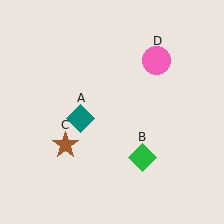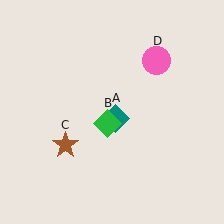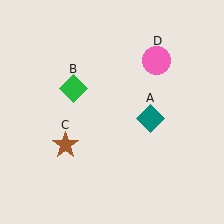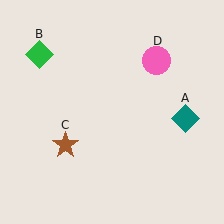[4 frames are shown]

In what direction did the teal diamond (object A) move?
The teal diamond (object A) moved right.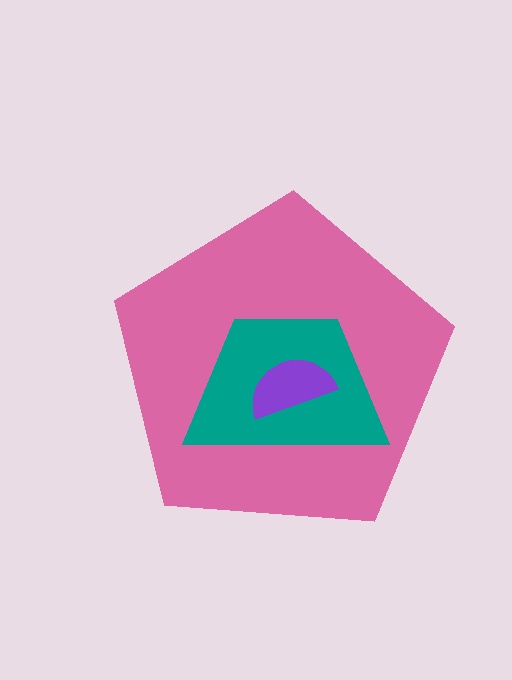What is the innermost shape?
The purple semicircle.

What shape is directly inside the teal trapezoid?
The purple semicircle.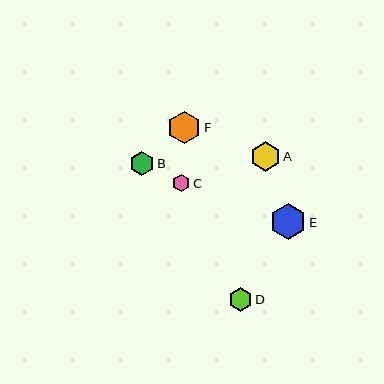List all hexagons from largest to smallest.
From largest to smallest: E, F, A, B, D, C.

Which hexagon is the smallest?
Hexagon C is the smallest with a size of approximately 17 pixels.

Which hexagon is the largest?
Hexagon E is the largest with a size of approximately 36 pixels.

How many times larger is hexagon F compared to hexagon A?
Hexagon F is approximately 1.1 times the size of hexagon A.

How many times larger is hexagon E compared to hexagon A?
Hexagon E is approximately 1.2 times the size of hexagon A.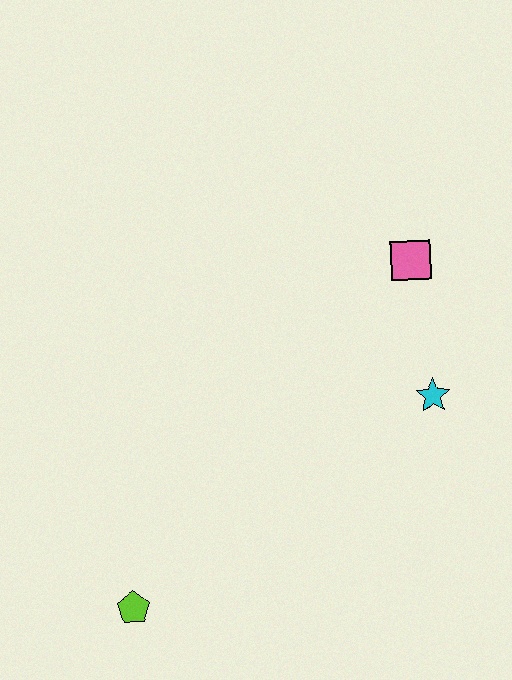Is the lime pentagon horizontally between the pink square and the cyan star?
No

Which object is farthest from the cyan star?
The lime pentagon is farthest from the cyan star.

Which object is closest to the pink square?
The cyan star is closest to the pink square.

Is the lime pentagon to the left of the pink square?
Yes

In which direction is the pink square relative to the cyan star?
The pink square is above the cyan star.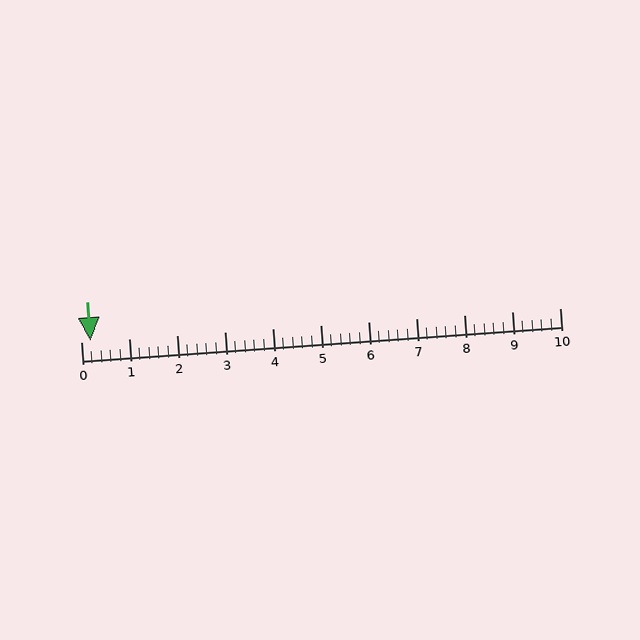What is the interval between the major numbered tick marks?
The major tick marks are spaced 1 units apart.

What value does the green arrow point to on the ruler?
The green arrow points to approximately 0.2.